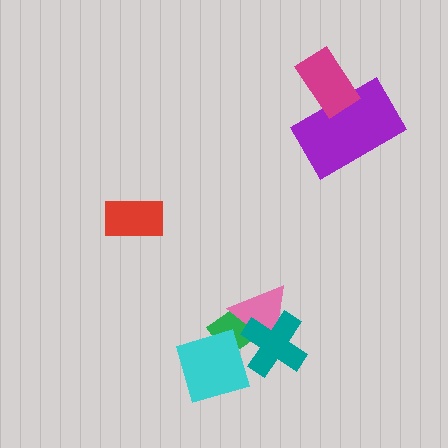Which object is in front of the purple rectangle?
The magenta rectangle is in front of the purple rectangle.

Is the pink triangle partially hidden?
Yes, it is partially covered by another shape.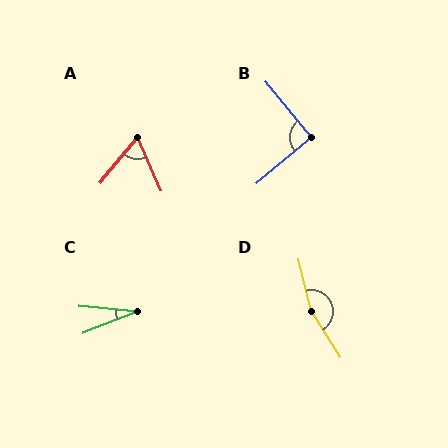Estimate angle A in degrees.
Approximately 64 degrees.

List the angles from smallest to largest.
C (27°), A (64°), B (90°), D (161°).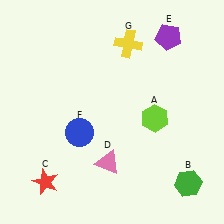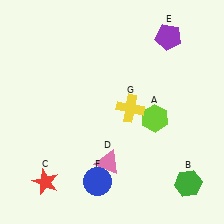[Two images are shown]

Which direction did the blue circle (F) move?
The blue circle (F) moved down.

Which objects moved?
The objects that moved are: the blue circle (F), the yellow cross (G).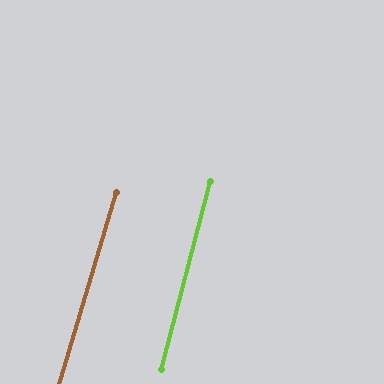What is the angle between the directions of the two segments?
Approximately 2 degrees.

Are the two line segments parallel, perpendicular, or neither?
Parallel — their directions differ by only 1.7°.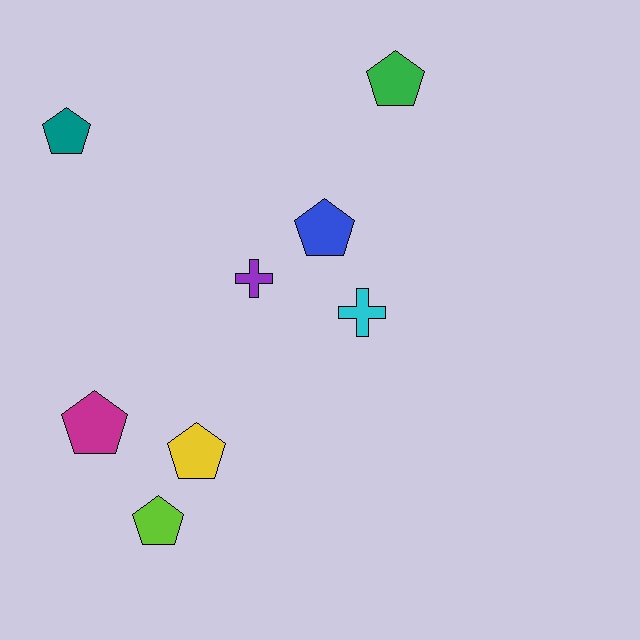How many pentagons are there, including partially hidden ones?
There are 6 pentagons.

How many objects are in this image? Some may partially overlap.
There are 8 objects.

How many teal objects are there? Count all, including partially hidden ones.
There is 1 teal object.